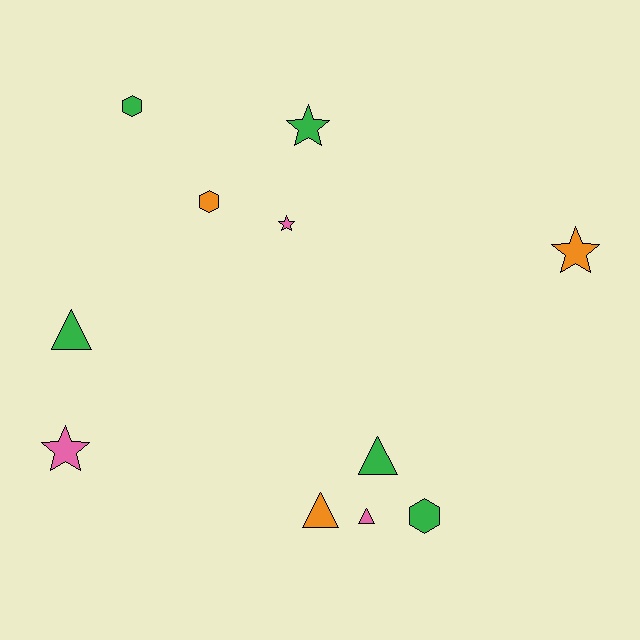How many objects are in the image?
There are 11 objects.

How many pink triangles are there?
There is 1 pink triangle.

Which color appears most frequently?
Green, with 5 objects.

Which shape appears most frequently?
Star, with 4 objects.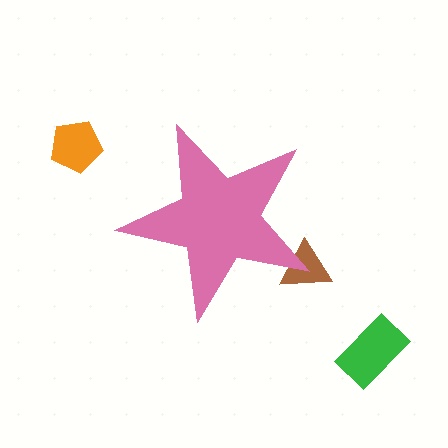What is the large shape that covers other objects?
A pink star.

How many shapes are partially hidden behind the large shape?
1 shape is partially hidden.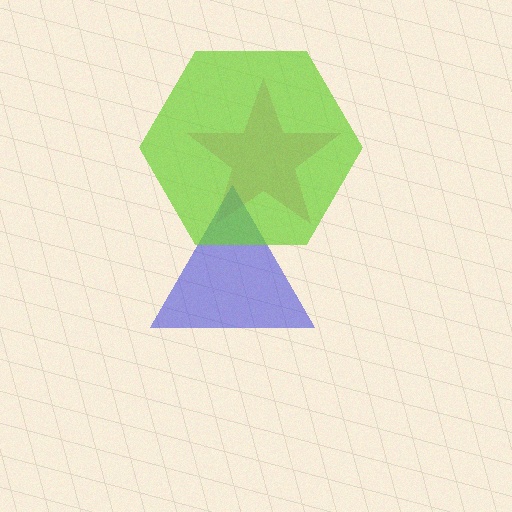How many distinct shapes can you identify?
There are 3 distinct shapes: a pink star, a blue triangle, a lime hexagon.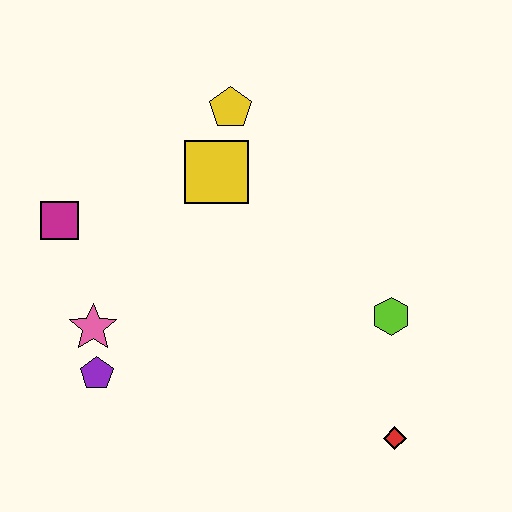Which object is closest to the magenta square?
The pink star is closest to the magenta square.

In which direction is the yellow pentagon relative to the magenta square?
The yellow pentagon is to the right of the magenta square.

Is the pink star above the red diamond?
Yes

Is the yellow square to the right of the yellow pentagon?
No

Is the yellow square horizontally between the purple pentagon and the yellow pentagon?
Yes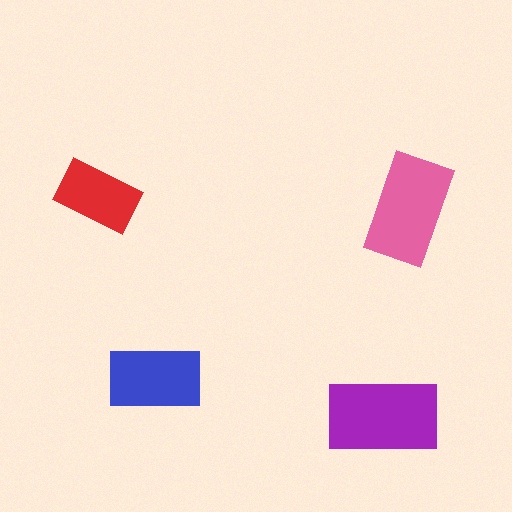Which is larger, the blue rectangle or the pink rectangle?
The pink one.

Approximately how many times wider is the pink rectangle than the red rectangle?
About 1.5 times wider.